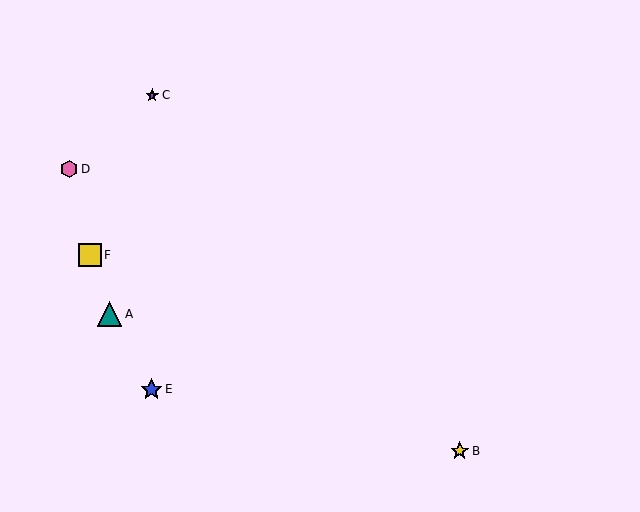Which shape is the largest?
The teal triangle (labeled A) is the largest.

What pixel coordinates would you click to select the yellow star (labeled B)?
Click at (460, 451) to select the yellow star B.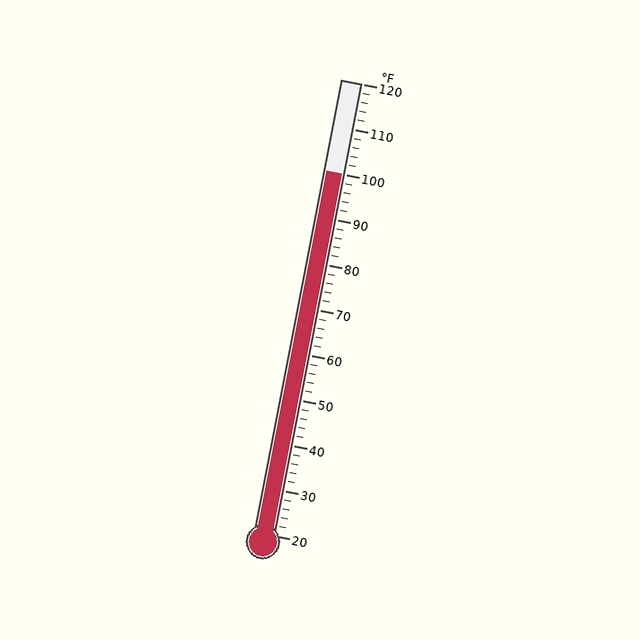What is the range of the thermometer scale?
The thermometer scale ranges from 20°F to 120°F.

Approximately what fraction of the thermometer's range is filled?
The thermometer is filled to approximately 80% of its range.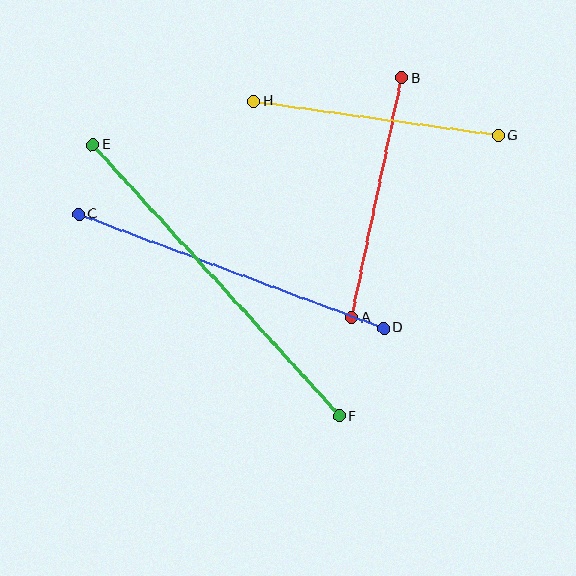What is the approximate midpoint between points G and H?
The midpoint is at approximately (376, 118) pixels.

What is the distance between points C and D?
The distance is approximately 326 pixels.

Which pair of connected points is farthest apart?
Points E and F are farthest apart.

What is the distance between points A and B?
The distance is approximately 245 pixels.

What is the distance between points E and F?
The distance is approximately 367 pixels.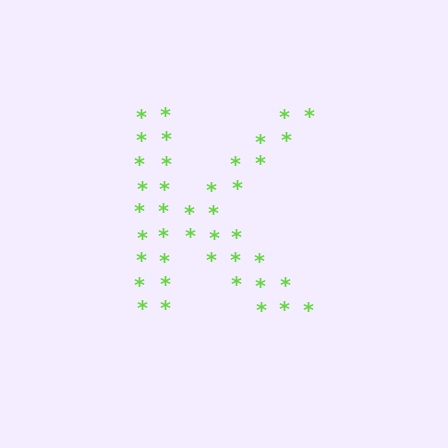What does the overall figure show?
The overall figure shows the letter K.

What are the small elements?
The small elements are asterisks.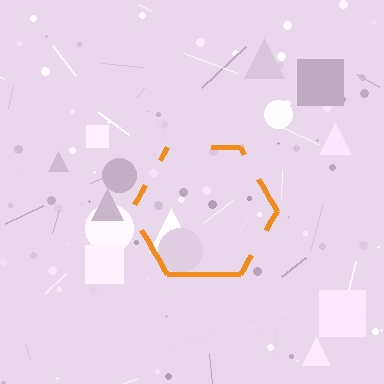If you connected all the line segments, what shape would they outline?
They would outline a hexagon.